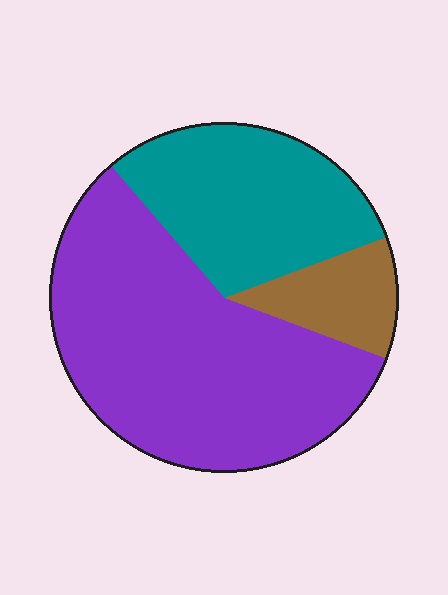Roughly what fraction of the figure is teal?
Teal takes up about one third (1/3) of the figure.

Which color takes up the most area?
Purple, at roughly 60%.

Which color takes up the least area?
Brown, at roughly 10%.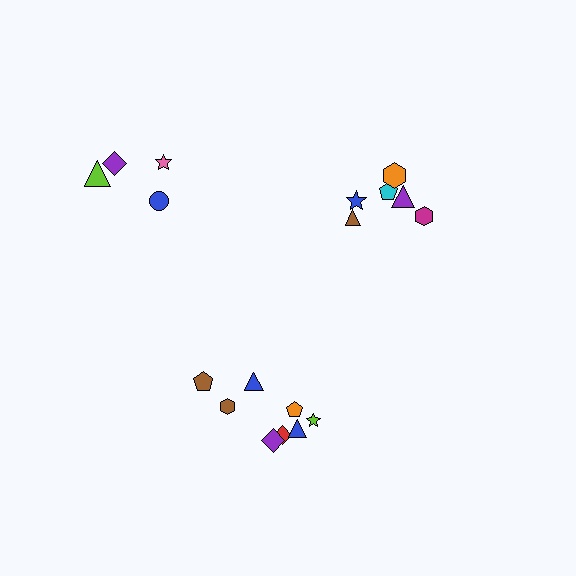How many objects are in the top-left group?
There are 4 objects.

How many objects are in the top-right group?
There are 6 objects.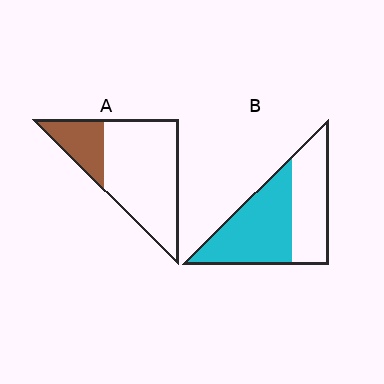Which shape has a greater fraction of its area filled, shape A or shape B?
Shape B.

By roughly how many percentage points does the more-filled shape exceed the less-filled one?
By roughly 30 percentage points (B over A).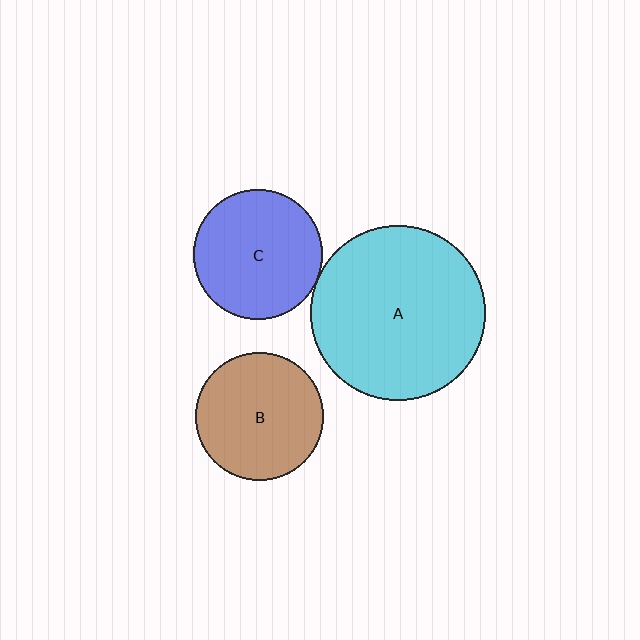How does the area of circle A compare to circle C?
Approximately 1.8 times.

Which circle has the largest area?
Circle A (cyan).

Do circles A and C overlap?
Yes.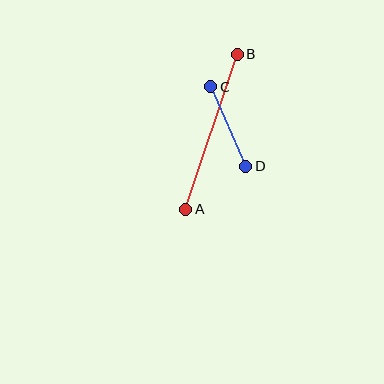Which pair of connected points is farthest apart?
Points A and B are farthest apart.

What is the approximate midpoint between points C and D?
The midpoint is at approximately (228, 127) pixels.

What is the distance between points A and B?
The distance is approximately 163 pixels.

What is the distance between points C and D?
The distance is approximately 87 pixels.